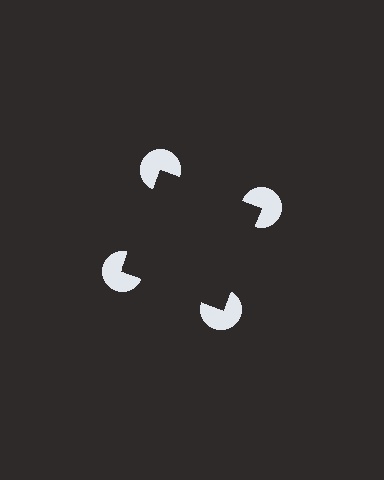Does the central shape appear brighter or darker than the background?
It typically appears slightly darker than the background, even though no actual brightness change is drawn.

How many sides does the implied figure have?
4 sides.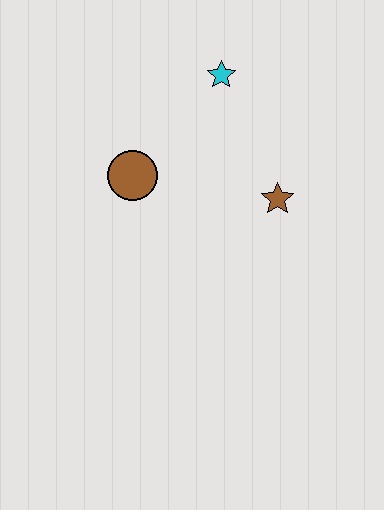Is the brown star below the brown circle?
Yes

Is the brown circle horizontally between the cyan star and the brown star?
No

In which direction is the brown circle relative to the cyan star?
The brown circle is below the cyan star.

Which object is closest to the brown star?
The cyan star is closest to the brown star.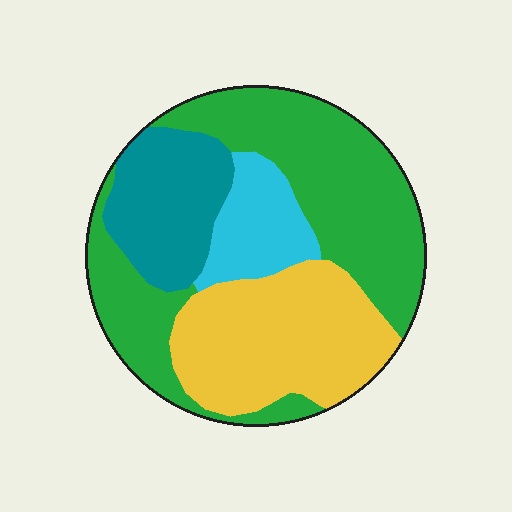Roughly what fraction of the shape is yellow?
Yellow covers roughly 30% of the shape.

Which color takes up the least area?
Cyan, at roughly 10%.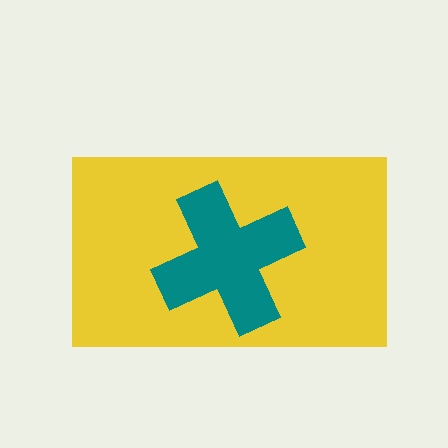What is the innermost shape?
The teal cross.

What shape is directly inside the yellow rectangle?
The teal cross.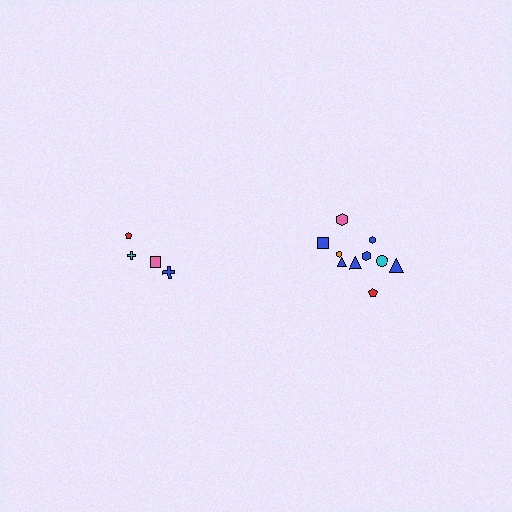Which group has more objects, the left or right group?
The right group.